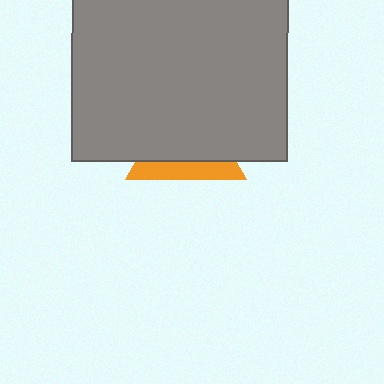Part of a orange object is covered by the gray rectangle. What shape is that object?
It is a triangle.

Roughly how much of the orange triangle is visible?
A small part of it is visible (roughly 31%).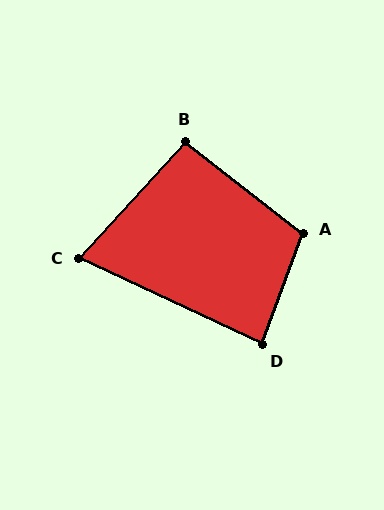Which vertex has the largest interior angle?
A, at approximately 107 degrees.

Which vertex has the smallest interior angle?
C, at approximately 73 degrees.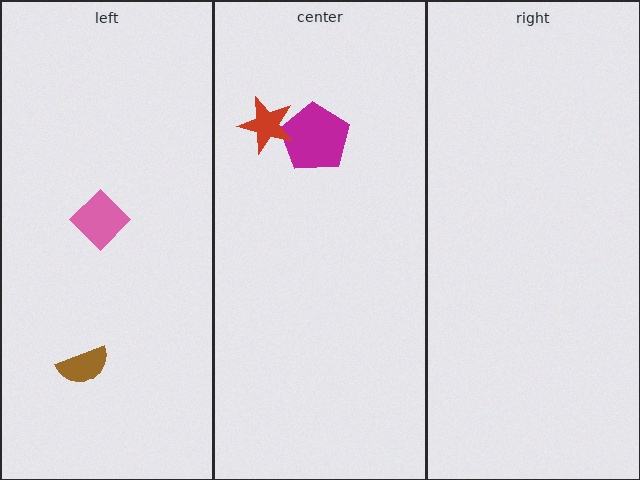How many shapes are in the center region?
2.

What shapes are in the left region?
The pink diamond, the brown semicircle.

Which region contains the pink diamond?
The left region.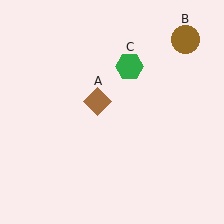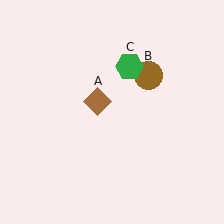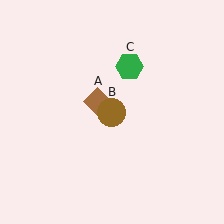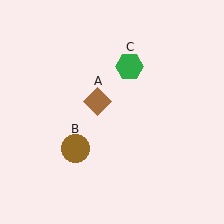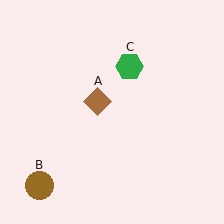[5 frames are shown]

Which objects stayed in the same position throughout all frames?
Brown diamond (object A) and green hexagon (object C) remained stationary.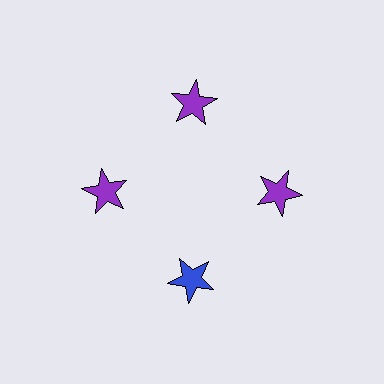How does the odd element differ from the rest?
It has a different color: blue instead of purple.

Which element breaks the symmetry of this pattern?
The blue star at roughly the 6 o'clock position breaks the symmetry. All other shapes are purple stars.